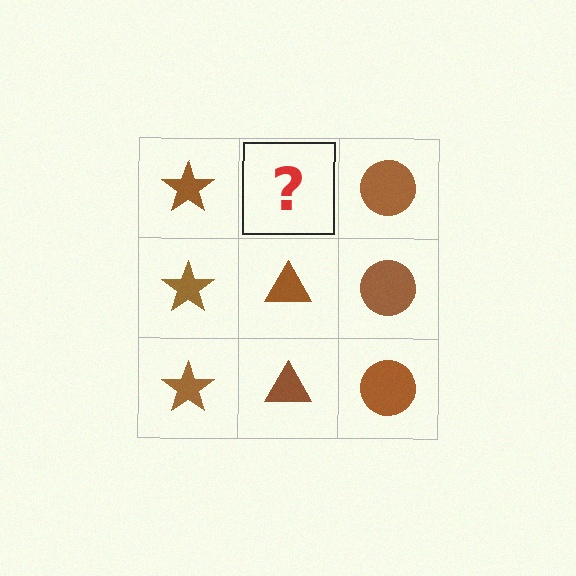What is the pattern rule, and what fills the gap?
The rule is that each column has a consistent shape. The gap should be filled with a brown triangle.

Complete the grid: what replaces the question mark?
The question mark should be replaced with a brown triangle.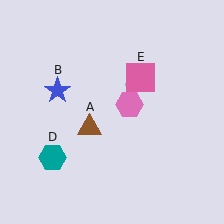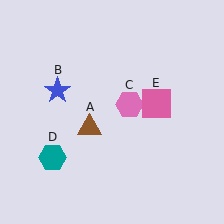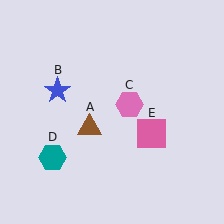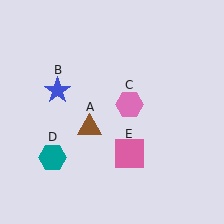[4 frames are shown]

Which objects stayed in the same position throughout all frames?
Brown triangle (object A) and blue star (object B) and pink hexagon (object C) and teal hexagon (object D) remained stationary.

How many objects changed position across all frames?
1 object changed position: pink square (object E).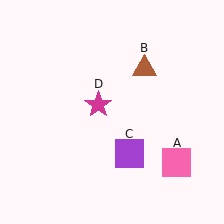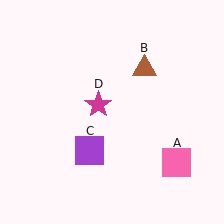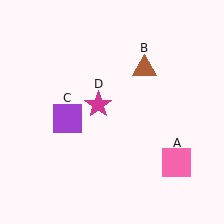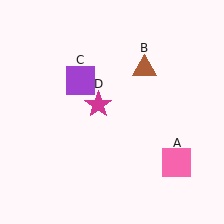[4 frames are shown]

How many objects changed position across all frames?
1 object changed position: purple square (object C).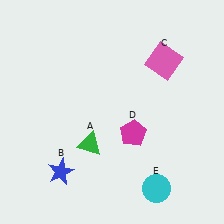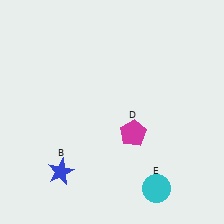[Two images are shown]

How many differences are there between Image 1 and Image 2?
There are 2 differences between the two images.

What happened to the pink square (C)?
The pink square (C) was removed in Image 2. It was in the top-right area of Image 1.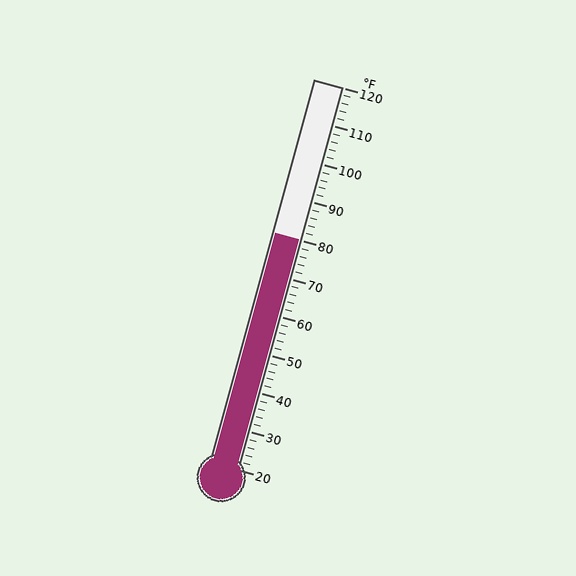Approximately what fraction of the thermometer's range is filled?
The thermometer is filled to approximately 60% of its range.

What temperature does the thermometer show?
The thermometer shows approximately 80°F.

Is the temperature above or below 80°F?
The temperature is at 80°F.